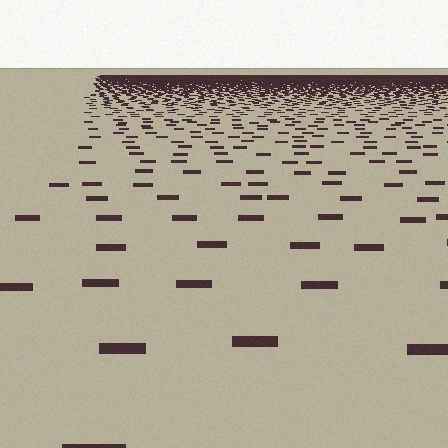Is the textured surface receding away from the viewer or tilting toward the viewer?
The surface is receding away from the viewer. Texture elements get smaller and denser toward the top.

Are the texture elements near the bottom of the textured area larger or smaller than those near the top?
Larger. Near the bottom, elements are closer to the viewer and appear at a bigger on-screen size.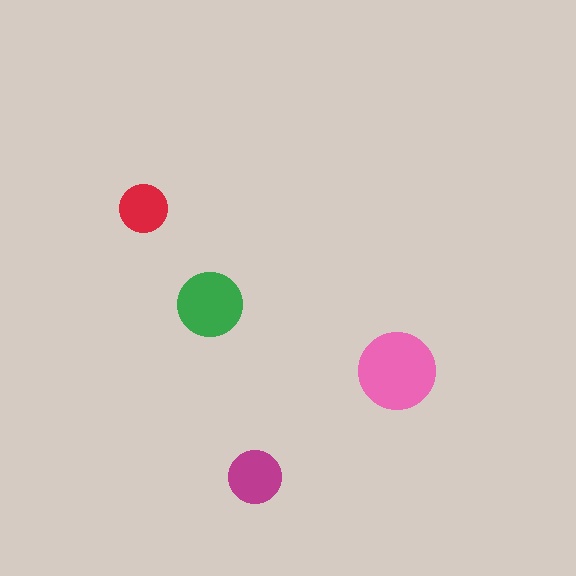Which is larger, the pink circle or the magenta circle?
The pink one.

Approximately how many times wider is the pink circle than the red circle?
About 1.5 times wider.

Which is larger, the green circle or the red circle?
The green one.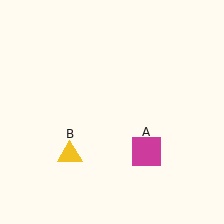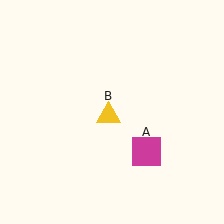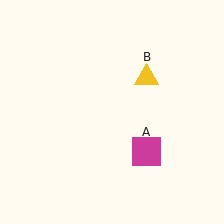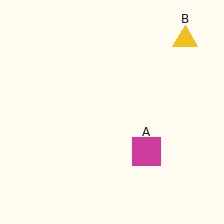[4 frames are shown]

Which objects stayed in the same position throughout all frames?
Magenta square (object A) remained stationary.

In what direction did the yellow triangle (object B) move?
The yellow triangle (object B) moved up and to the right.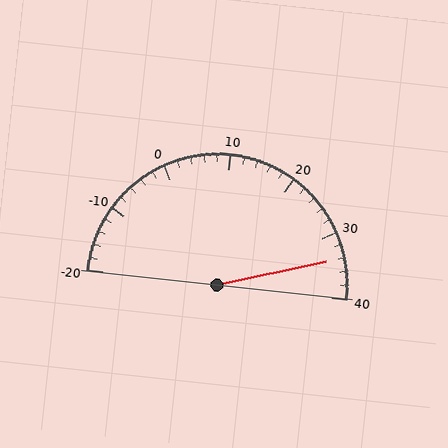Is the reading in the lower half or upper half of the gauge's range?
The reading is in the upper half of the range (-20 to 40).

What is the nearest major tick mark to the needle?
The nearest major tick mark is 30.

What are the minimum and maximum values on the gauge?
The gauge ranges from -20 to 40.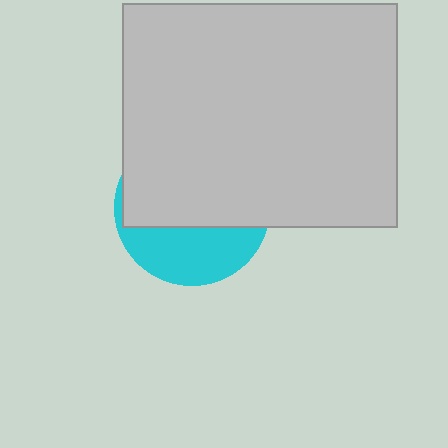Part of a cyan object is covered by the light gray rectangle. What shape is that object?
It is a circle.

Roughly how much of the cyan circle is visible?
A small part of it is visible (roughly 36%).